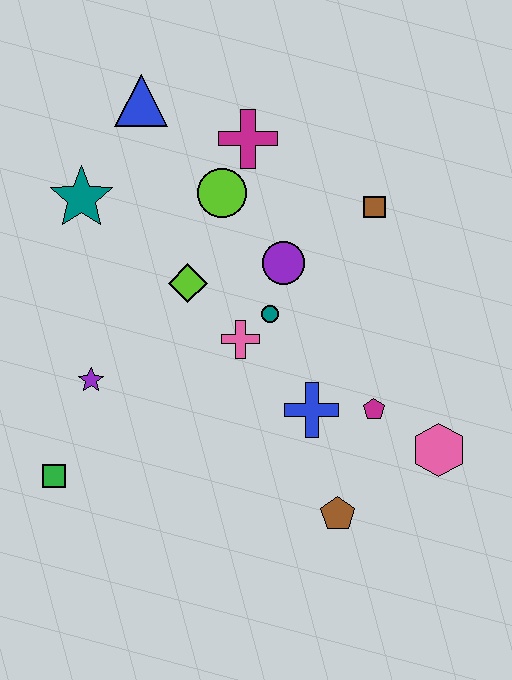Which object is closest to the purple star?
The green square is closest to the purple star.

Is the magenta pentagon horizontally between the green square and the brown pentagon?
No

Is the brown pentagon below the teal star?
Yes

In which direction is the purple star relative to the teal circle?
The purple star is to the left of the teal circle.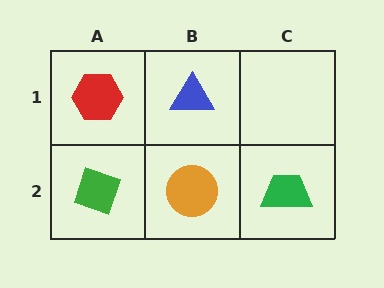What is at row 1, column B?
A blue triangle.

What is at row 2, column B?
An orange circle.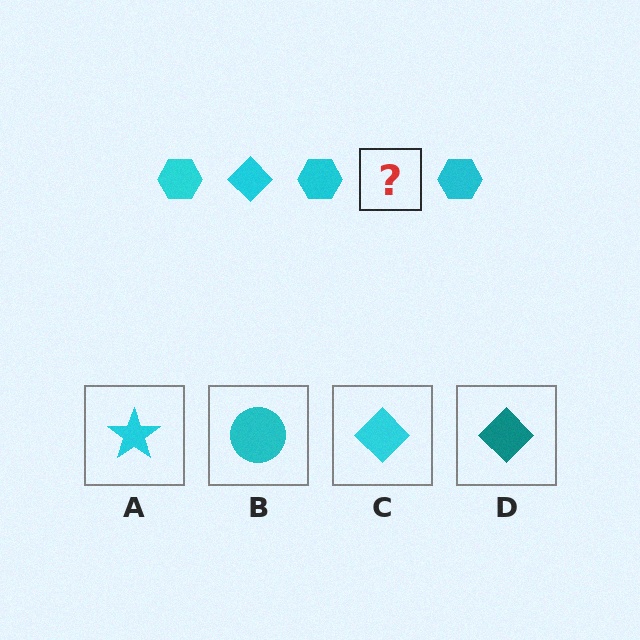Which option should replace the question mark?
Option C.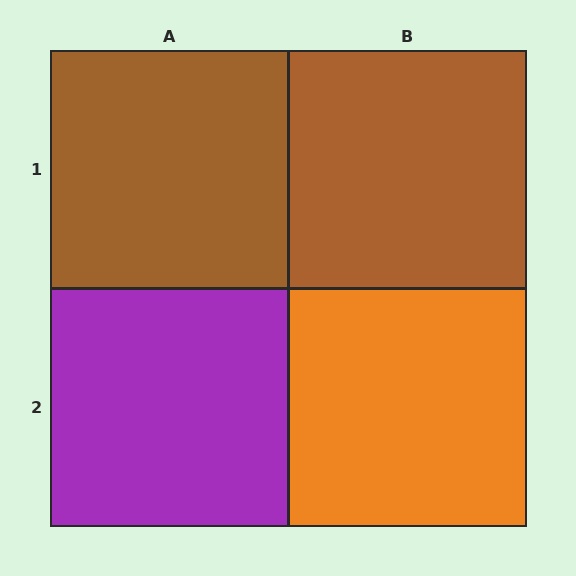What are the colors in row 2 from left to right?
Purple, orange.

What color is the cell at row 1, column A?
Brown.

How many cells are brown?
2 cells are brown.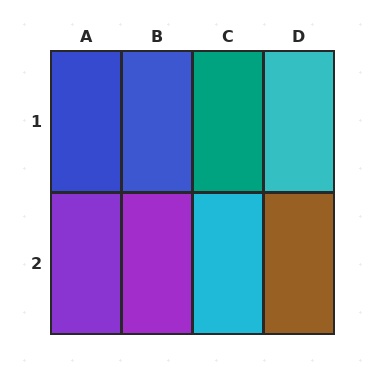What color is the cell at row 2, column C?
Cyan.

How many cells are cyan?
2 cells are cyan.